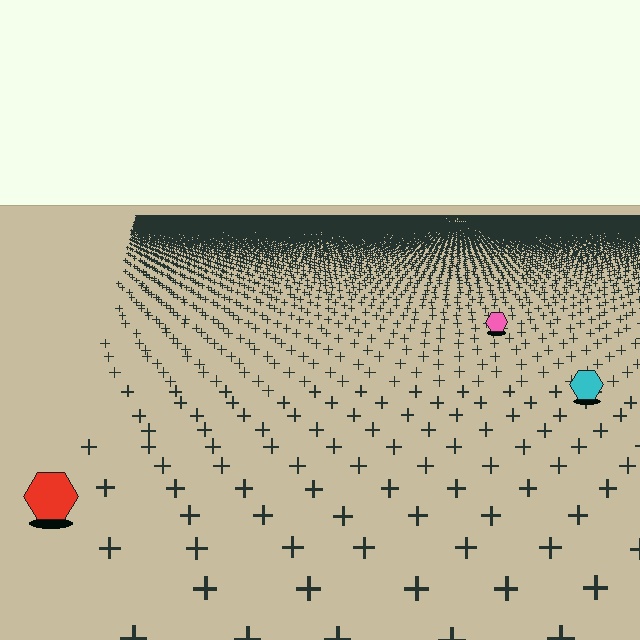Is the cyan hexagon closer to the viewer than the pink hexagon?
Yes. The cyan hexagon is closer — you can tell from the texture gradient: the ground texture is coarser near it.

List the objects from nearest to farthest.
From nearest to farthest: the red hexagon, the cyan hexagon, the pink hexagon.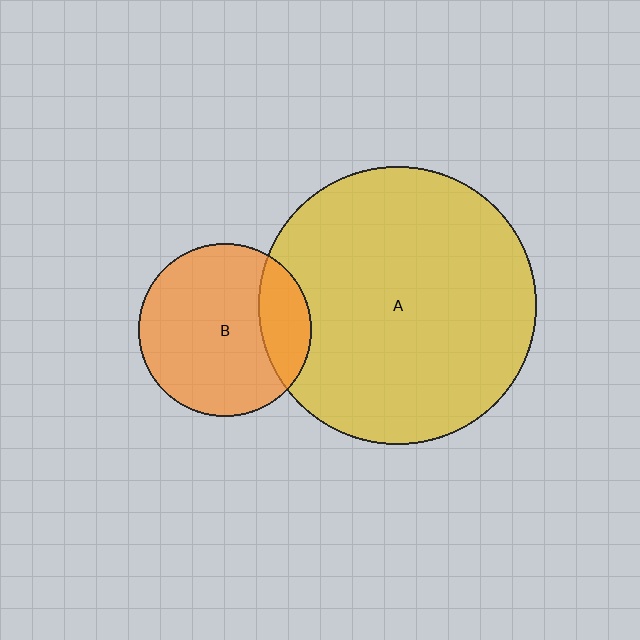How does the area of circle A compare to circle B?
Approximately 2.6 times.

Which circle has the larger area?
Circle A (yellow).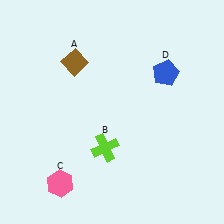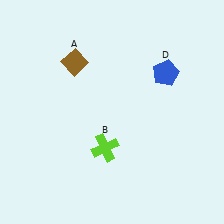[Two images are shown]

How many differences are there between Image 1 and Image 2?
There is 1 difference between the two images.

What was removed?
The pink hexagon (C) was removed in Image 2.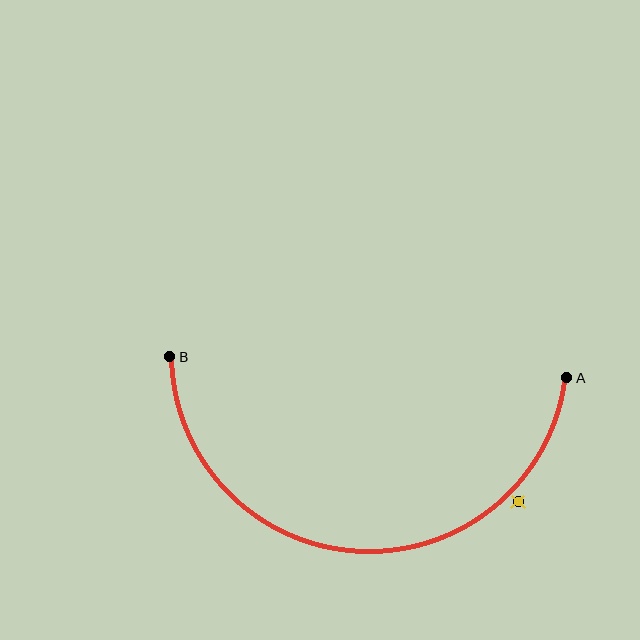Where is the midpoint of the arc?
The arc midpoint is the point on the curve farthest from the straight line joining A and B. It sits below that line.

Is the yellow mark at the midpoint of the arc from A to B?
No — the yellow mark does not lie on the arc at all. It sits slightly outside the curve.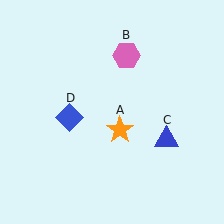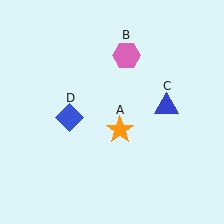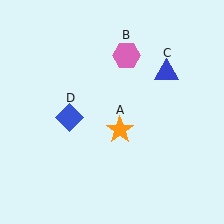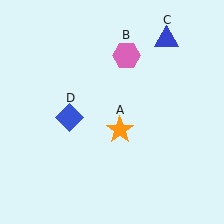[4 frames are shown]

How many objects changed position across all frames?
1 object changed position: blue triangle (object C).